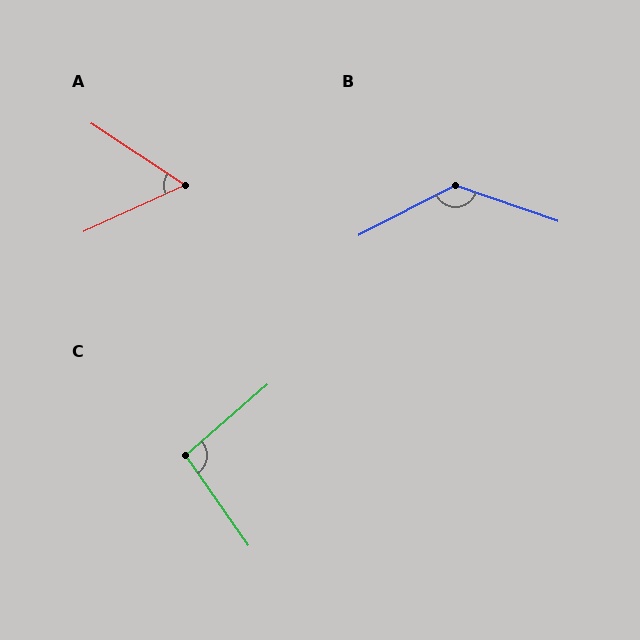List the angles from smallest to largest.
A (58°), C (96°), B (134°).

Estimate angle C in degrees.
Approximately 96 degrees.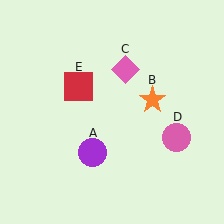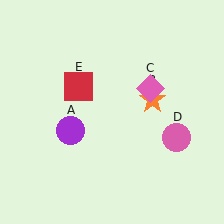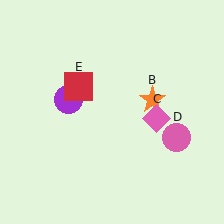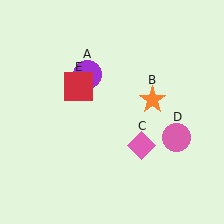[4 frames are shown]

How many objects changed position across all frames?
2 objects changed position: purple circle (object A), pink diamond (object C).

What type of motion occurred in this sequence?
The purple circle (object A), pink diamond (object C) rotated clockwise around the center of the scene.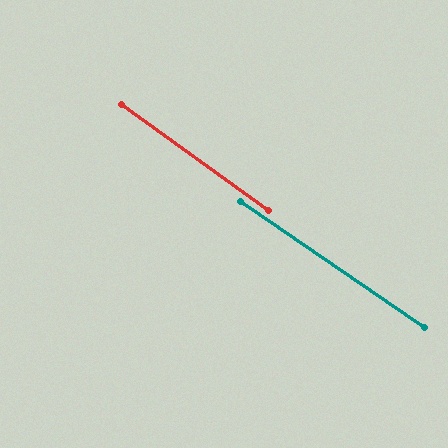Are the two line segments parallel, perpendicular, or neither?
Parallel — their directions differ by only 1.3°.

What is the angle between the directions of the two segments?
Approximately 1 degree.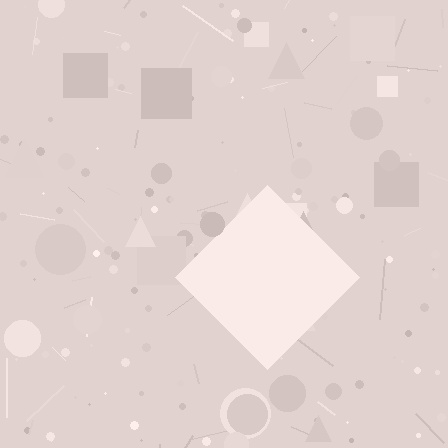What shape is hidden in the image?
A diamond is hidden in the image.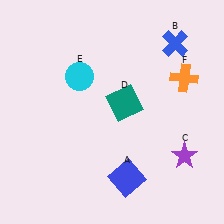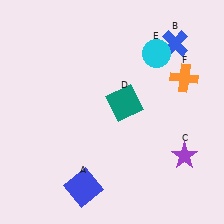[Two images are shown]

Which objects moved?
The objects that moved are: the blue square (A), the cyan circle (E).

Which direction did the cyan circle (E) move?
The cyan circle (E) moved right.